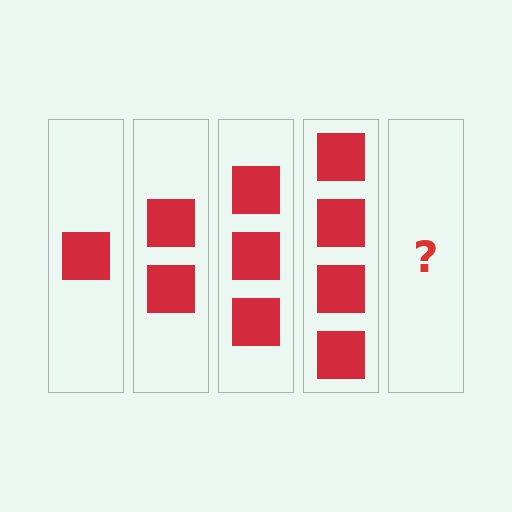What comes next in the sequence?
The next element should be 5 squares.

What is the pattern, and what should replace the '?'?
The pattern is that each step adds one more square. The '?' should be 5 squares.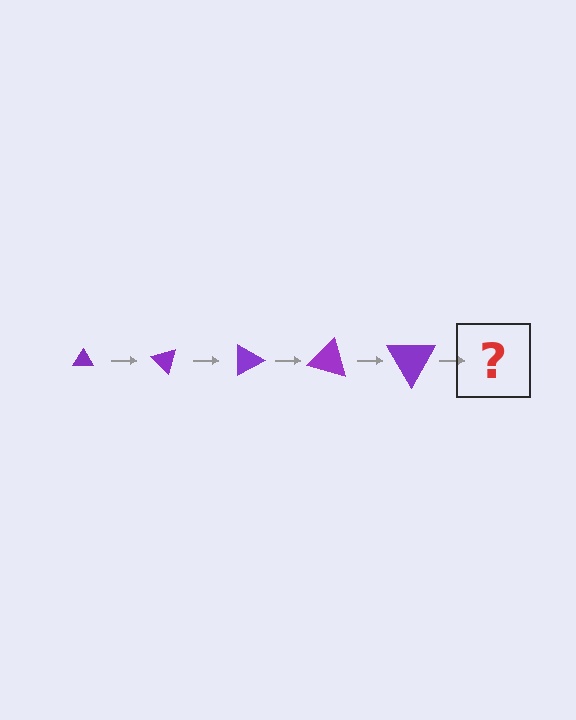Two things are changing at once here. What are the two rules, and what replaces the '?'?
The two rules are that the triangle grows larger each step and it rotates 45 degrees each step. The '?' should be a triangle, larger than the previous one and rotated 225 degrees from the start.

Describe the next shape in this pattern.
It should be a triangle, larger than the previous one and rotated 225 degrees from the start.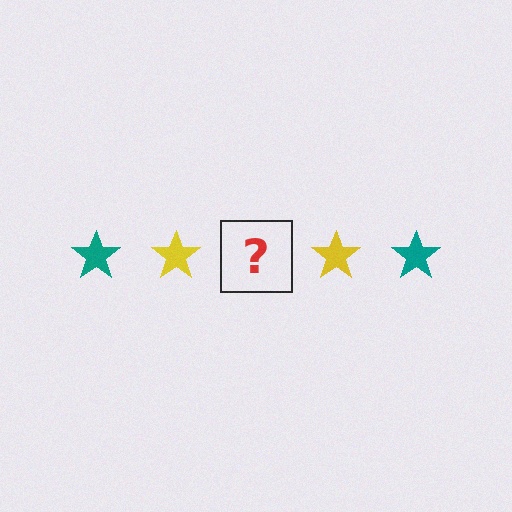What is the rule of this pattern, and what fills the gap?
The rule is that the pattern cycles through teal, yellow stars. The gap should be filled with a teal star.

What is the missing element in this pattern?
The missing element is a teal star.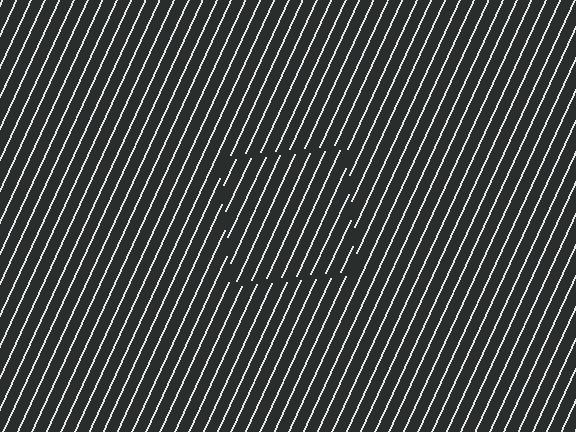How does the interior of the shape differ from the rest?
The interior of the shape contains the same grating, shifted by half a period — the contour is defined by the phase discontinuity where line-ends from the inner and outer gratings abut.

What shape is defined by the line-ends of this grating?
An illusory square. The interior of the shape contains the same grating, shifted by half a period — the contour is defined by the phase discontinuity where line-ends from the inner and outer gratings abut.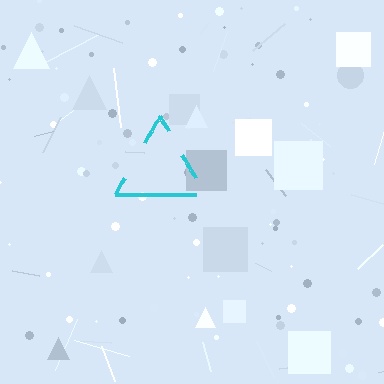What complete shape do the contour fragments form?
The contour fragments form a triangle.